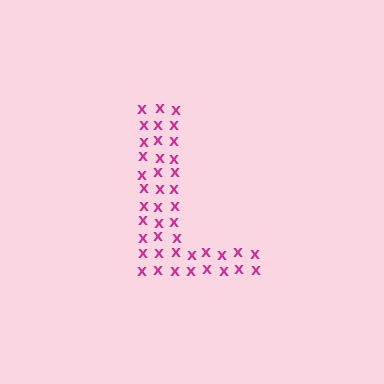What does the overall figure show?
The overall figure shows the letter L.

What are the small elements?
The small elements are letter X's.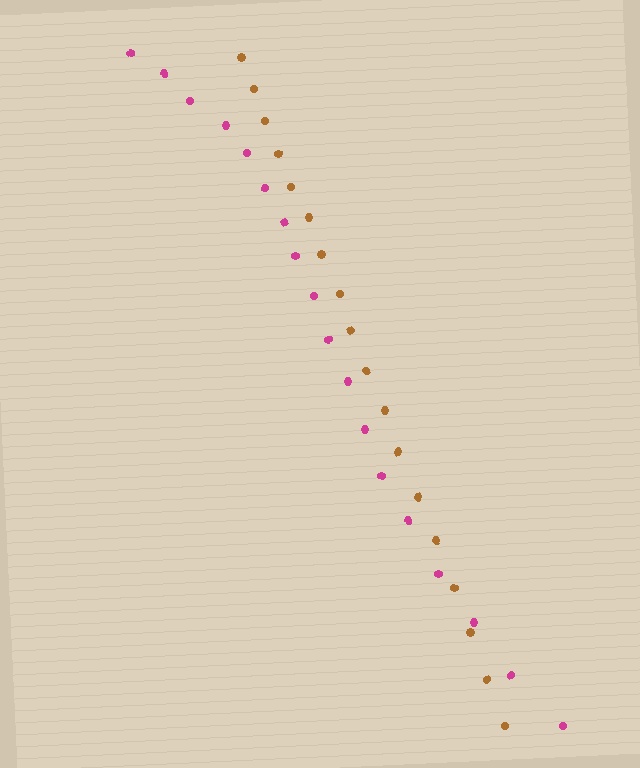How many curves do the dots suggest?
There are 2 distinct paths.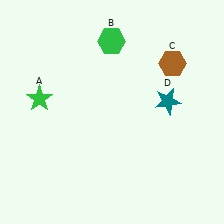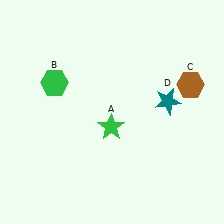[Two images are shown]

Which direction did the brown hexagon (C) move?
The brown hexagon (C) moved down.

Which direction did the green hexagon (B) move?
The green hexagon (B) moved left.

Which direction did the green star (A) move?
The green star (A) moved right.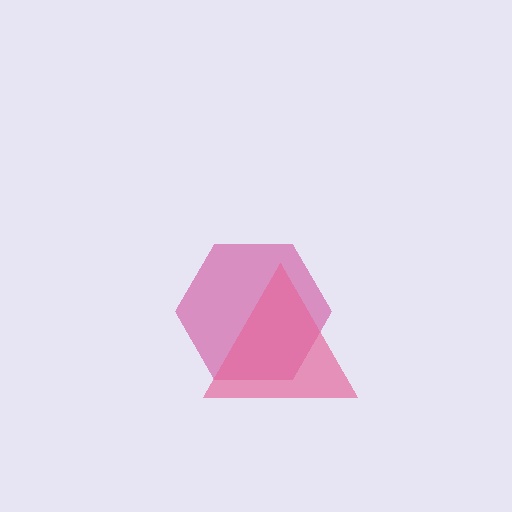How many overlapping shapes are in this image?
There are 2 overlapping shapes in the image.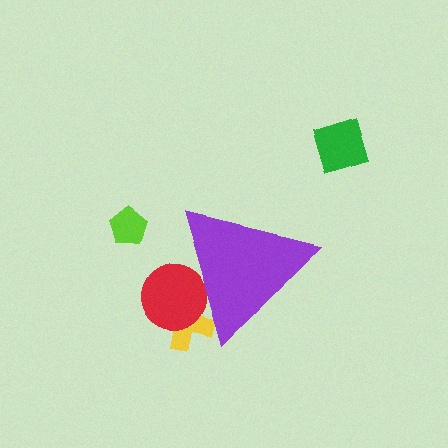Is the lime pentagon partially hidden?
No, the lime pentagon is fully visible.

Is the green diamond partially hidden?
No, the green diamond is fully visible.